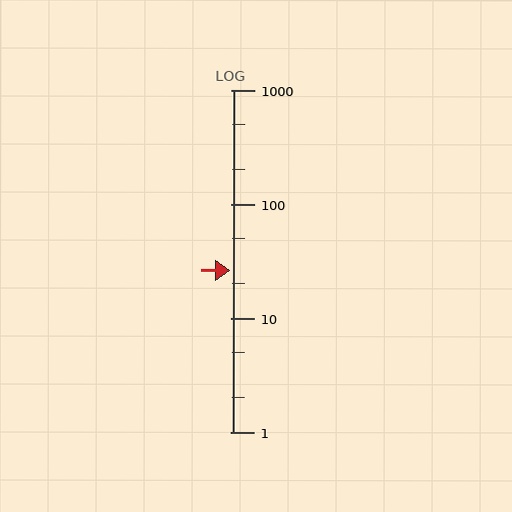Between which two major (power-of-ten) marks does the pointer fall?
The pointer is between 10 and 100.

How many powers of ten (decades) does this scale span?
The scale spans 3 decades, from 1 to 1000.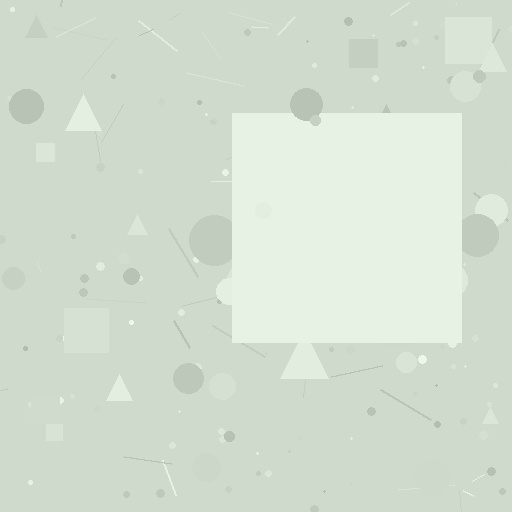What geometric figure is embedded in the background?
A square is embedded in the background.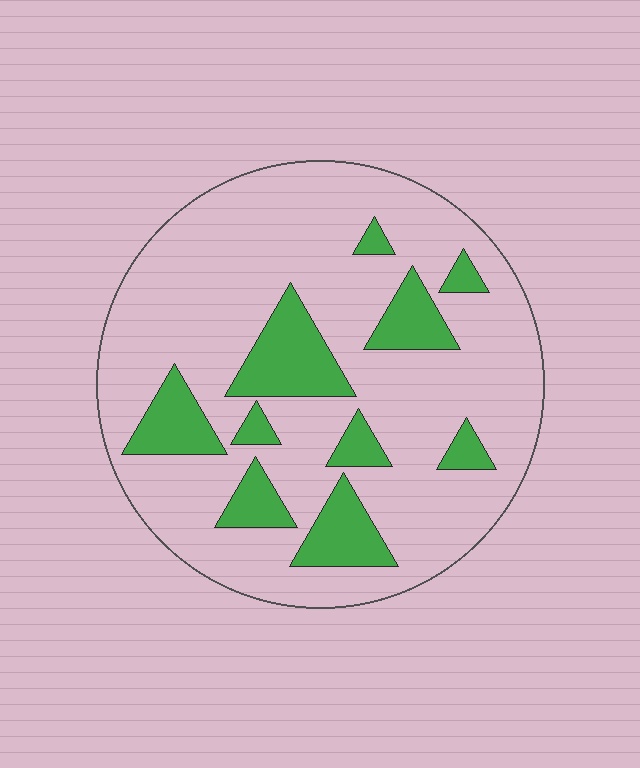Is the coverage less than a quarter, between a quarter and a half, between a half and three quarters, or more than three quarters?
Less than a quarter.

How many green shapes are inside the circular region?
10.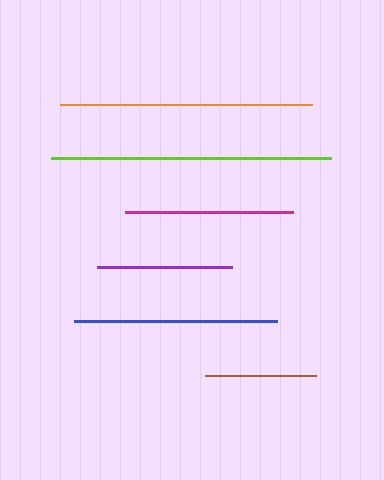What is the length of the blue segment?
The blue segment is approximately 203 pixels long.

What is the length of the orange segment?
The orange segment is approximately 252 pixels long.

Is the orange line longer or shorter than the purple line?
The orange line is longer than the purple line.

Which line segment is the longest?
The lime line is the longest at approximately 280 pixels.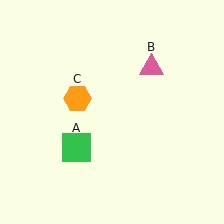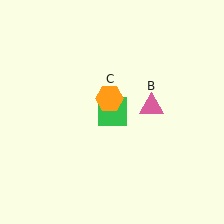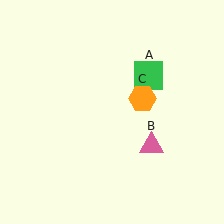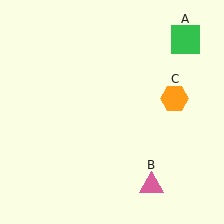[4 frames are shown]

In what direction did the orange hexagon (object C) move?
The orange hexagon (object C) moved right.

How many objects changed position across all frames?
3 objects changed position: green square (object A), pink triangle (object B), orange hexagon (object C).